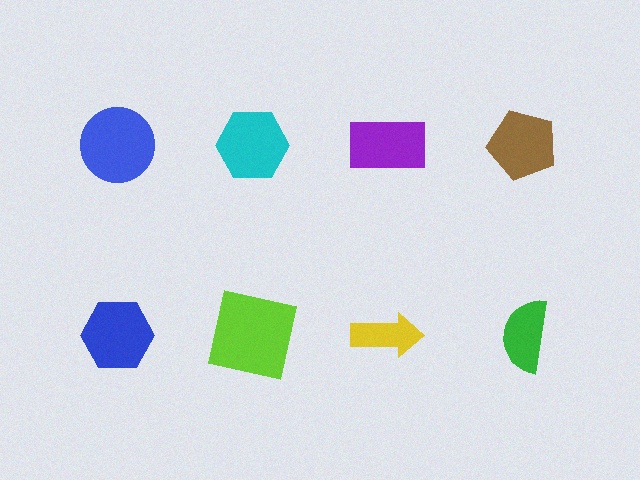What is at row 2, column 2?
A lime square.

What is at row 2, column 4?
A green semicircle.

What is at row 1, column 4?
A brown pentagon.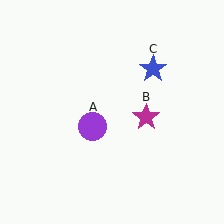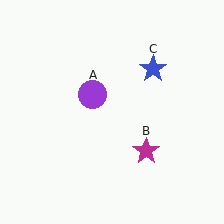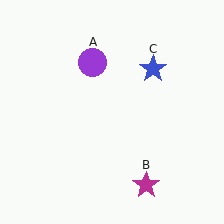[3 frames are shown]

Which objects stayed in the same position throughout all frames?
Blue star (object C) remained stationary.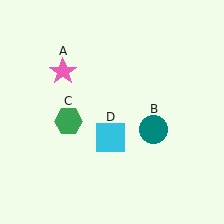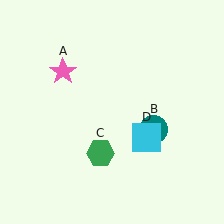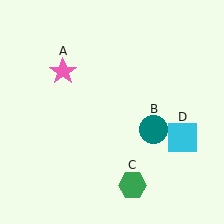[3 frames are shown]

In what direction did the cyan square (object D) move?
The cyan square (object D) moved right.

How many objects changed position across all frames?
2 objects changed position: green hexagon (object C), cyan square (object D).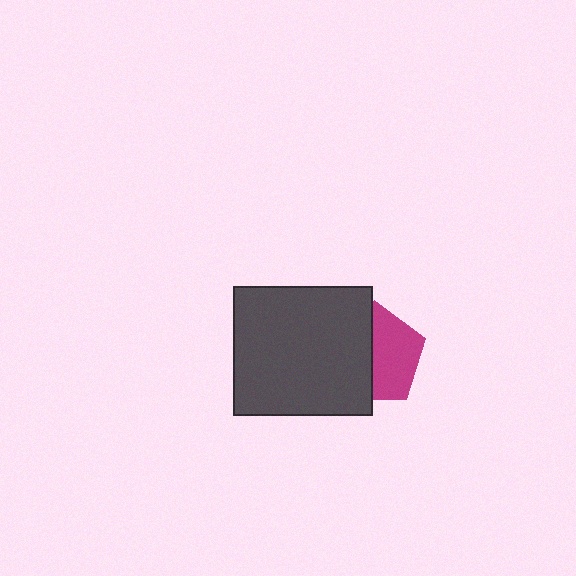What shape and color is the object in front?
The object in front is a dark gray rectangle.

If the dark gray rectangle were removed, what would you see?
You would see the complete magenta pentagon.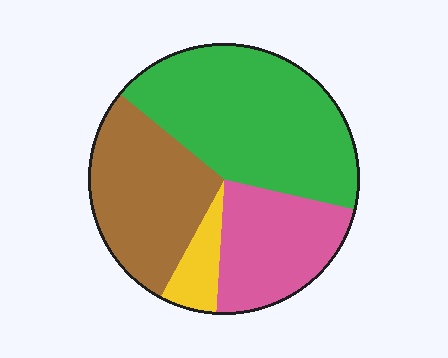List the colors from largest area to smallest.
From largest to smallest: green, brown, pink, yellow.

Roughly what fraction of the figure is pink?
Pink takes up about one fifth (1/5) of the figure.